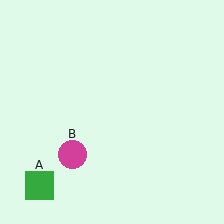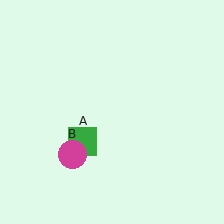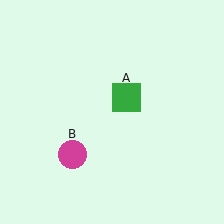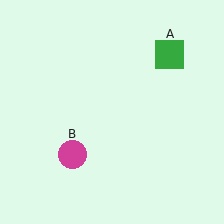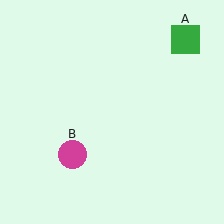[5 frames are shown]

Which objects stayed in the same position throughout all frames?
Magenta circle (object B) remained stationary.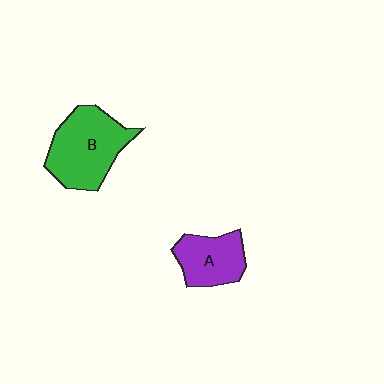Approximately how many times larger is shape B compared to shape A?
Approximately 1.5 times.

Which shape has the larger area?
Shape B (green).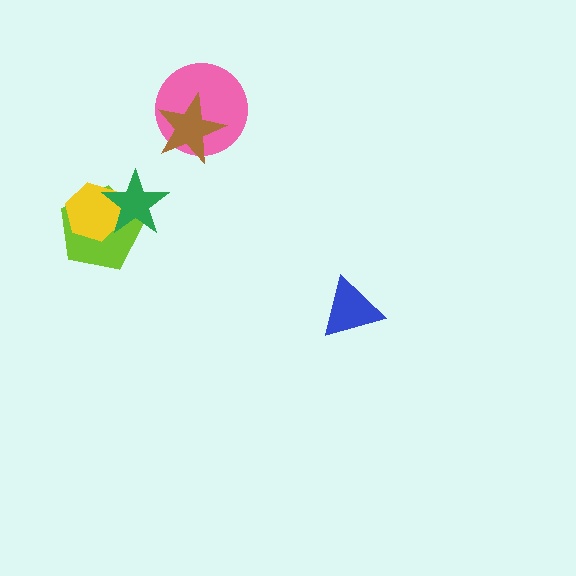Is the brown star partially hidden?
No, no other shape covers it.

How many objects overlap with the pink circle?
1 object overlaps with the pink circle.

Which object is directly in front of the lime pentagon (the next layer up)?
The yellow hexagon is directly in front of the lime pentagon.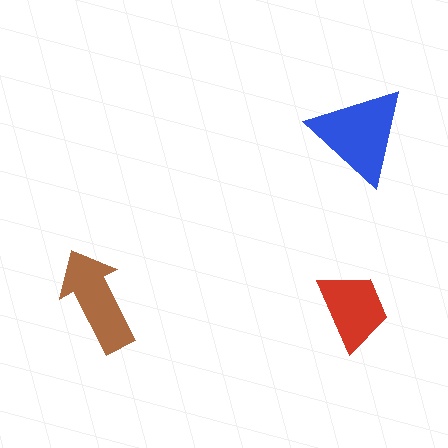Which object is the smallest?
The red trapezoid.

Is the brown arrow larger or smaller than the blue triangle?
Smaller.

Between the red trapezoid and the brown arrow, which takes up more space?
The brown arrow.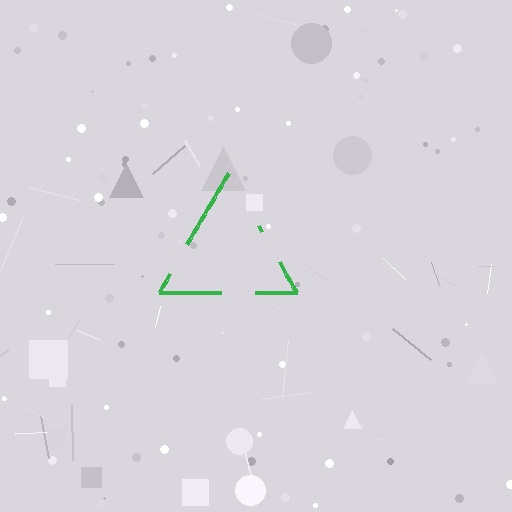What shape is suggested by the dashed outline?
The dashed outline suggests a triangle.